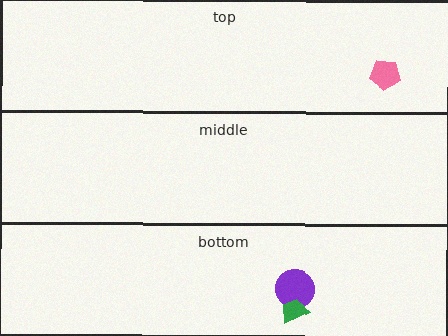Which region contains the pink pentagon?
The top region.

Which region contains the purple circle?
The bottom region.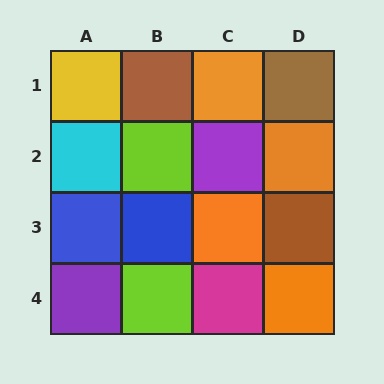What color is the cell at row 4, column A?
Purple.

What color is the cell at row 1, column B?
Brown.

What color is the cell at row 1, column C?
Orange.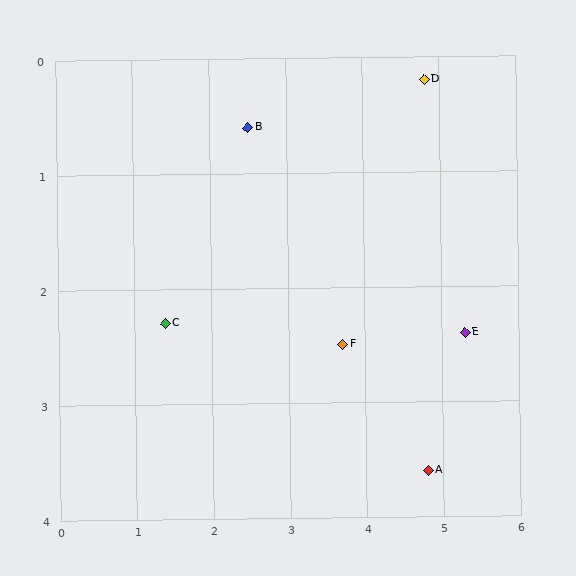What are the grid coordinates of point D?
Point D is at approximately (4.8, 0.2).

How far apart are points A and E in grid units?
Points A and E are about 1.3 grid units apart.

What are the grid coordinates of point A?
Point A is at approximately (4.8, 3.6).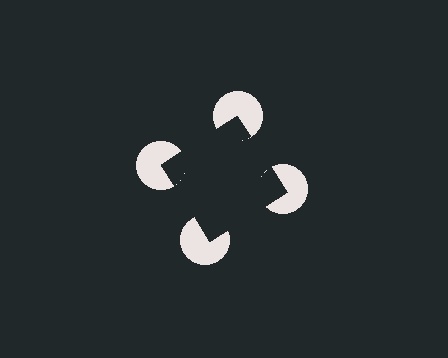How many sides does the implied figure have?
4 sides.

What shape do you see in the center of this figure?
An illusory square — its edges are inferred from the aligned wedge cuts in the pac-man discs, not physically drawn.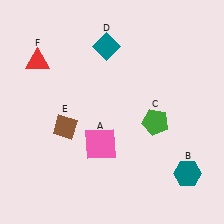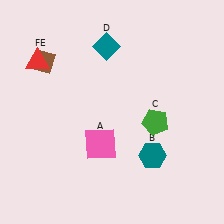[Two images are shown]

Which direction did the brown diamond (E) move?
The brown diamond (E) moved up.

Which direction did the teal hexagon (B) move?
The teal hexagon (B) moved left.